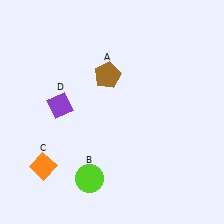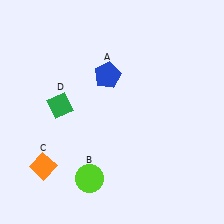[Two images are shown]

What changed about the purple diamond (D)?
In Image 1, D is purple. In Image 2, it changed to green.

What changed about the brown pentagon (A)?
In Image 1, A is brown. In Image 2, it changed to blue.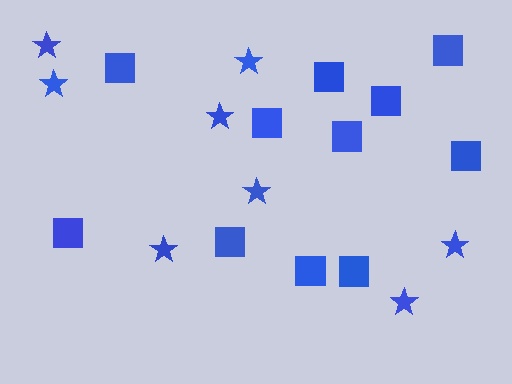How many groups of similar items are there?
There are 2 groups: one group of stars (8) and one group of squares (11).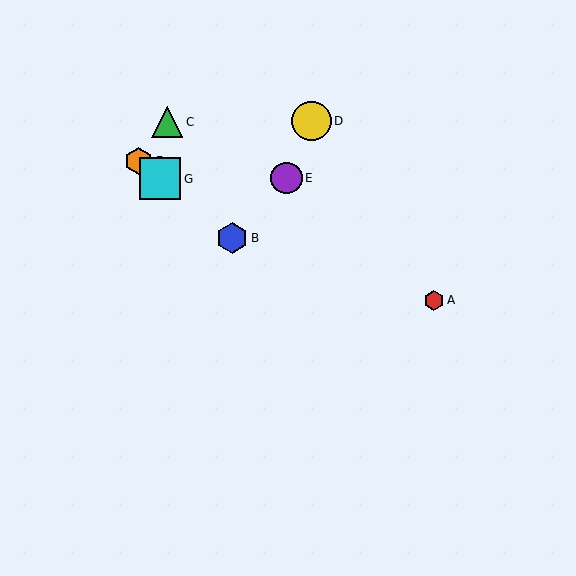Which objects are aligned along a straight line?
Objects B, F, G are aligned along a straight line.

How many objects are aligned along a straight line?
3 objects (B, F, G) are aligned along a straight line.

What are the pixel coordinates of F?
Object F is at (139, 161).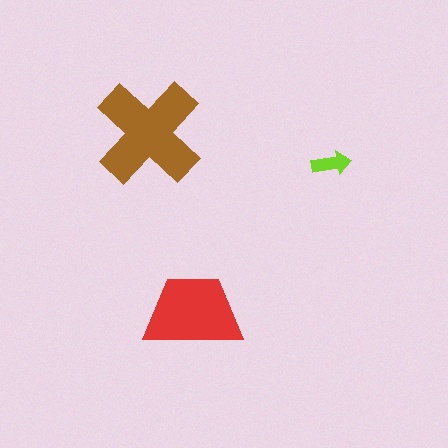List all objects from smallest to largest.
The lime arrow, the red trapezoid, the brown cross.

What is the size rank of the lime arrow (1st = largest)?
3rd.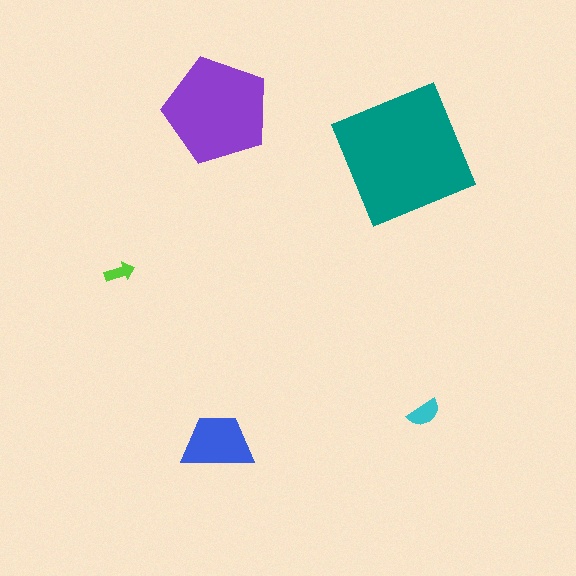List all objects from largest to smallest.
The teal square, the purple pentagon, the blue trapezoid, the cyan semicircle, the lime arrow.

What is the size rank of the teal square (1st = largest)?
1st.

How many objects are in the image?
There are 5 objects in the image.